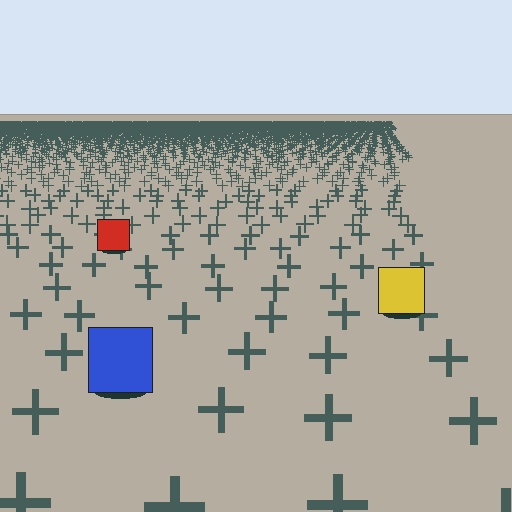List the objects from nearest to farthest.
From nearest to farthest: the blue square, the yellow square, the red square.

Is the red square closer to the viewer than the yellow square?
No. The yellow square is closer — you can tell from the texture gradient: the ground texture is coarser near it.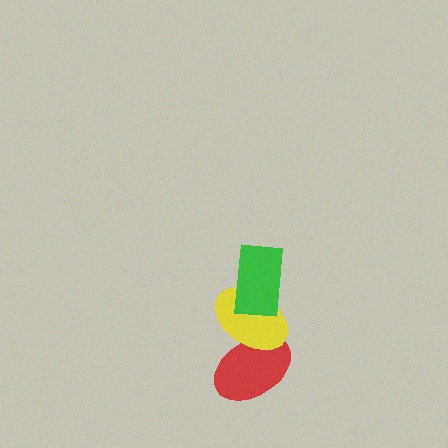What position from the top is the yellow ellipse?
The yellow ellipse is 2nd from the top.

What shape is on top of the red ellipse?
The yellow ellipse is on top of the red ellipse.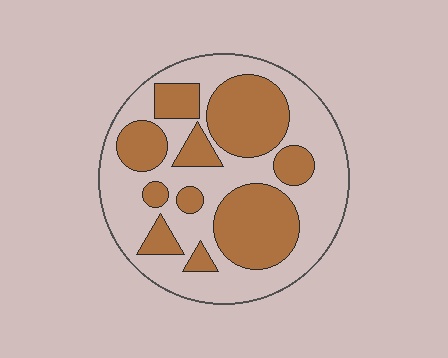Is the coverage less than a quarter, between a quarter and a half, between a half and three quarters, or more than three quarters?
Between a quarter and a half.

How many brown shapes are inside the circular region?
10.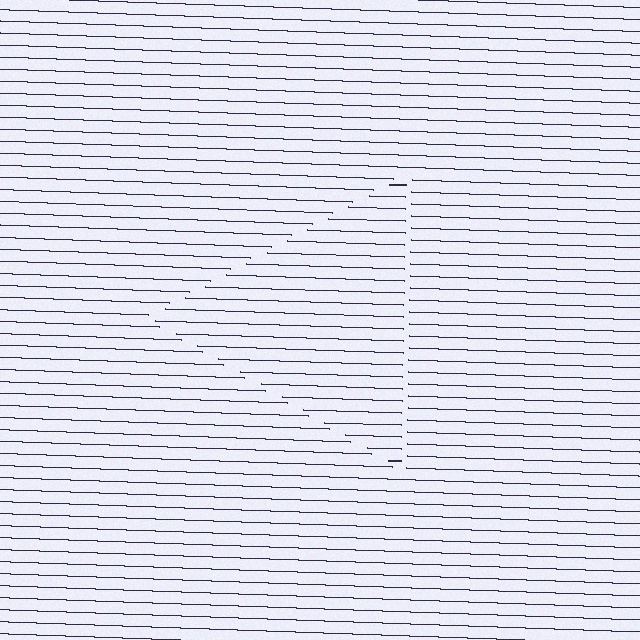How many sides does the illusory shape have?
3 sides — the line-ends trace a triangle.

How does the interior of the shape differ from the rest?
The interior of the shape contains the same grating, shifted by half a period — the contour is defined by the phase discontinuity where line-ends from the inner and outer gratings abut.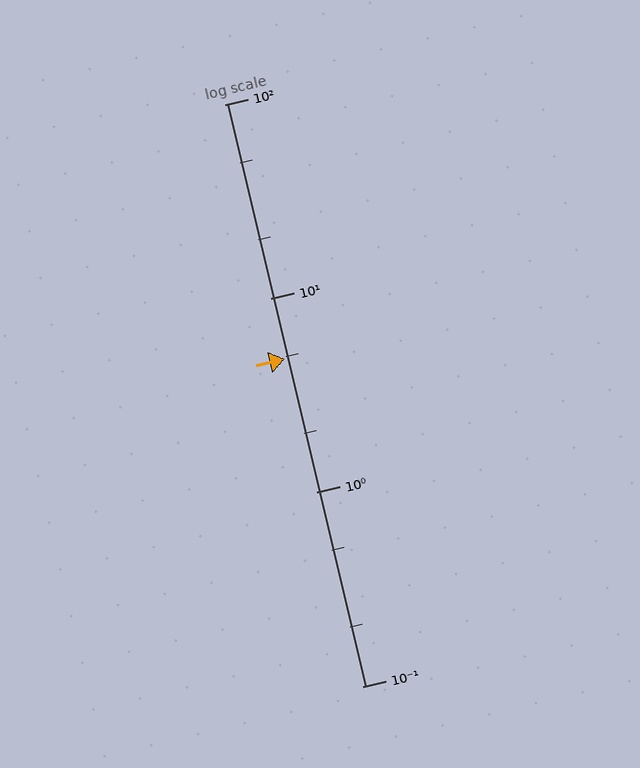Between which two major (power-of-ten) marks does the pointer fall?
The pointer is between 1 and 10.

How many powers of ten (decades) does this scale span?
The scale spans 3 decades, from 0.1 to 100.